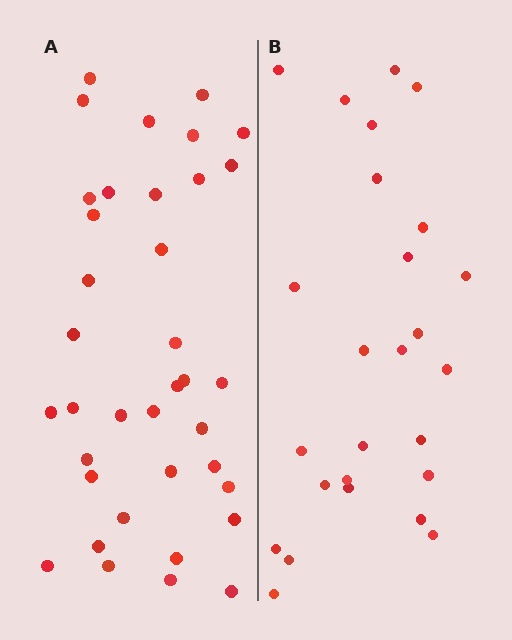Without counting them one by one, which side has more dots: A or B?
Region A (the left region) has more dots.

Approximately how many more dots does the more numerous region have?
Region A has roughly 12 or so more dots than region B.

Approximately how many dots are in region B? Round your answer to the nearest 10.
About 30 dots. (The exact count is 26, which rounds to 30.)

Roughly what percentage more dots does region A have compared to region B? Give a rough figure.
About 40% more.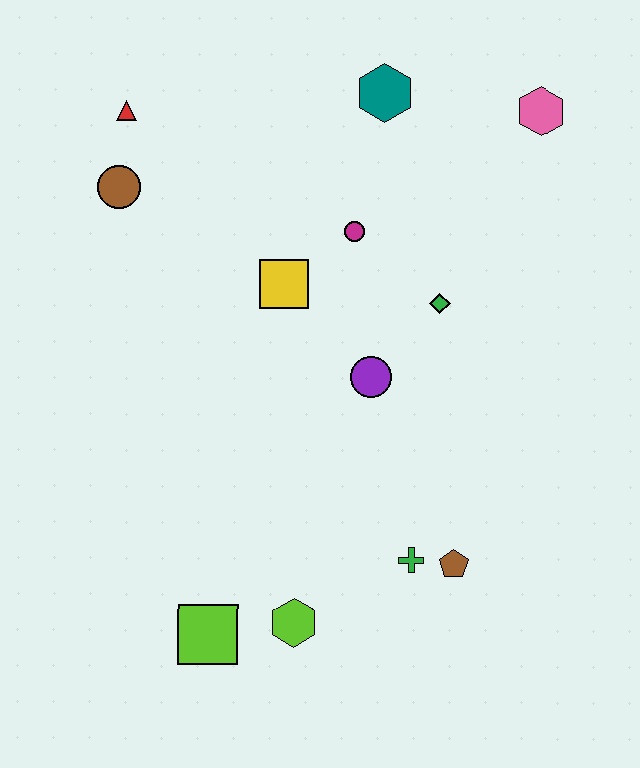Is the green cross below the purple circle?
Yes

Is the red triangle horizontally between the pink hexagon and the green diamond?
No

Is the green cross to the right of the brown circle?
Yes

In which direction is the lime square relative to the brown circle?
The lime square is below the brown circle.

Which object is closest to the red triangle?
The brown circle is closest to the red triangle.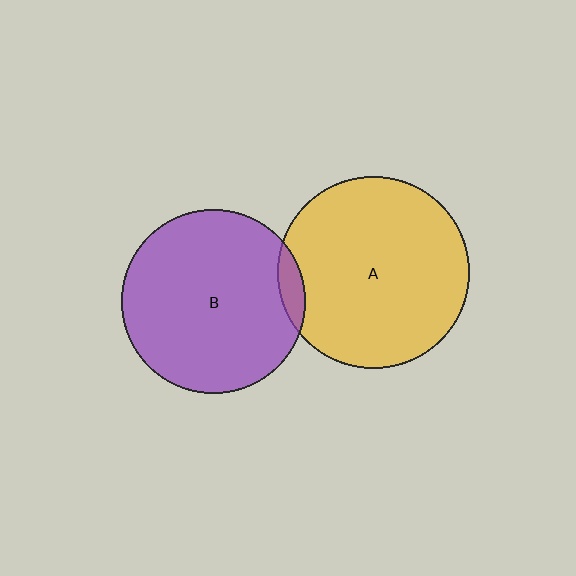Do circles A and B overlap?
Yes.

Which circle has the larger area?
Circle A (yellow).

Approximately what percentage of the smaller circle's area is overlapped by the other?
Approximately 5%.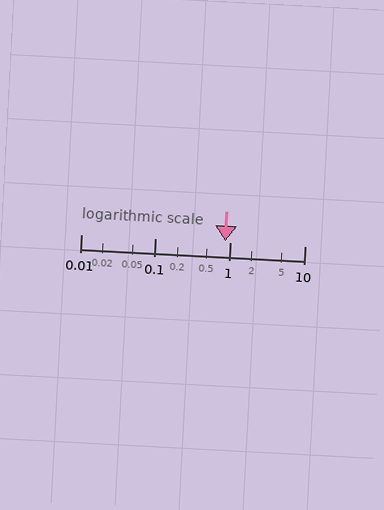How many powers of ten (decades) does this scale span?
The scale spans 3 decades, from 0.01 to 10.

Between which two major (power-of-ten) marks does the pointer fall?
The pointer is between 0.1 and 1.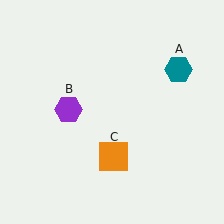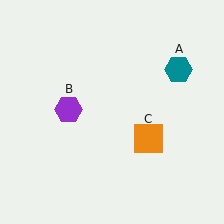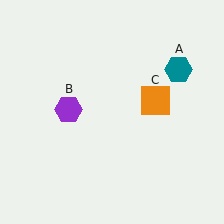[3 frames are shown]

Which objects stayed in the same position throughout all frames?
Teal hexagon (object A) and purple hexagon (object B) remained stationary.